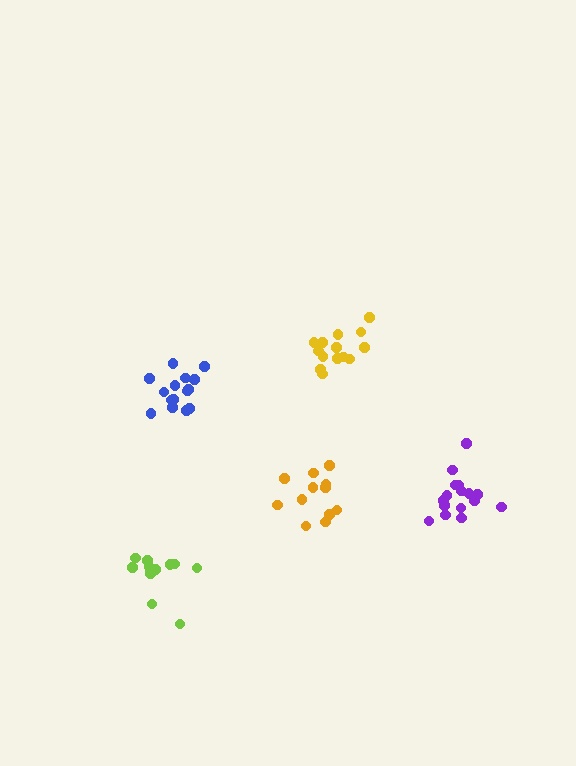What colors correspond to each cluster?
The clusters are colored: purple, blue, yellow, orange, lime.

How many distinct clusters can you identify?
There are 5 distinct clusters.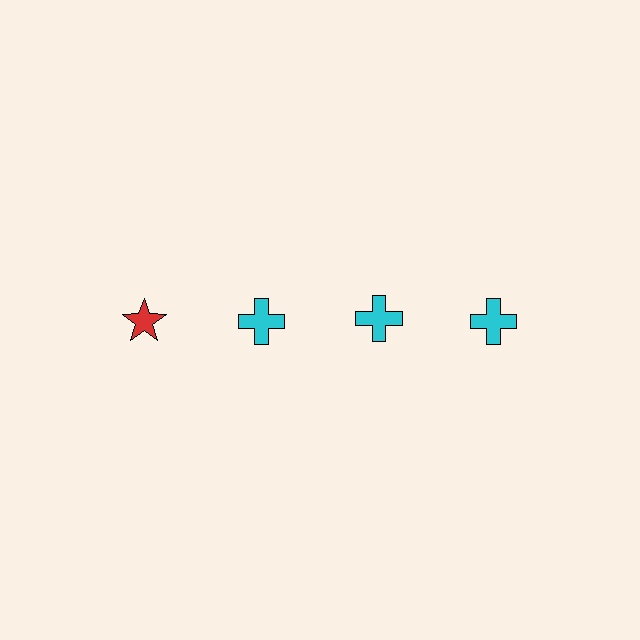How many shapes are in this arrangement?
There are 4 shapes arranged in a grid pattern.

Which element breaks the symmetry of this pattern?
The red star in the top row, leftmost column breaks the symmetry. All other shapes are cyan crosses.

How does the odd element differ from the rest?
It differs in both color (red instead of cyan) and shape (star instead of cross).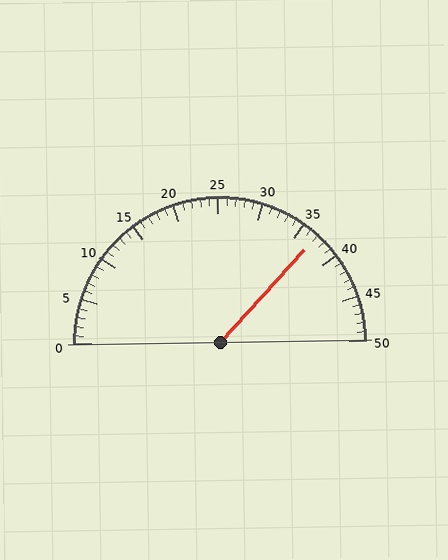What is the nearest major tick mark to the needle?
The nearest major tick mark is 35.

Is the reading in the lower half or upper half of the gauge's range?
The reading is in the upper half of the range (0 to 50).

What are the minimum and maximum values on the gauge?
The gauge ranges from 0 to 50.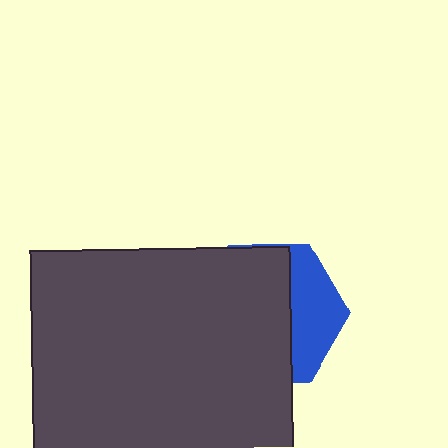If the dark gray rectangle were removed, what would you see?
You would see the complete blue hexagon.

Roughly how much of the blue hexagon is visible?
A small part of it is visible (roughly 33%).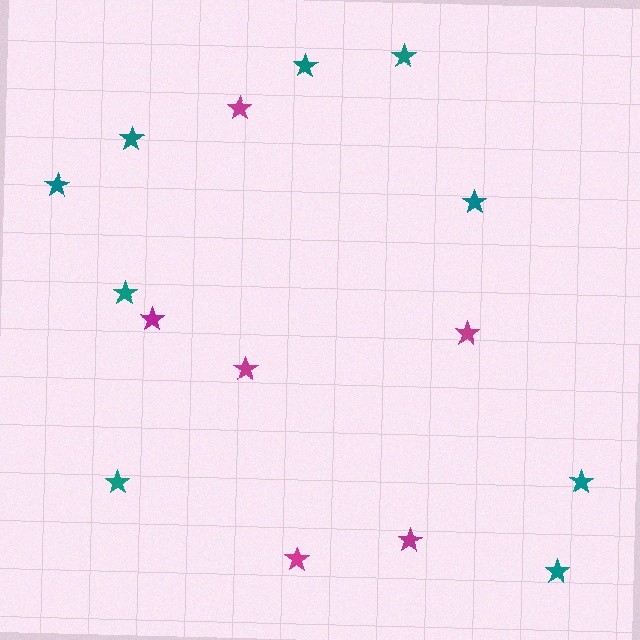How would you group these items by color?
There are 2 groups: one group of teal stars (9) and one group of magenta stars (6).